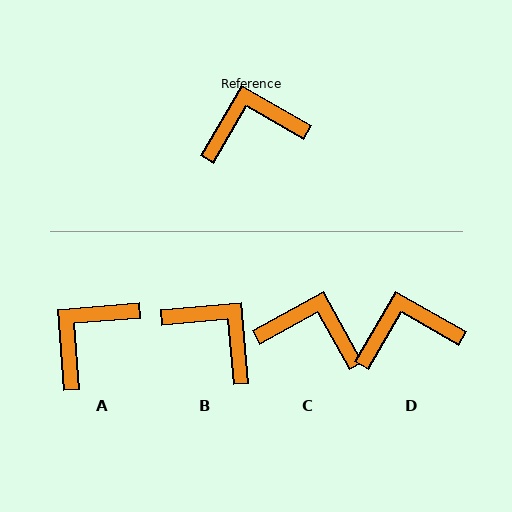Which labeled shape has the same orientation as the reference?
D.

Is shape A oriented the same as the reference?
No, it is off by about 34 degrees.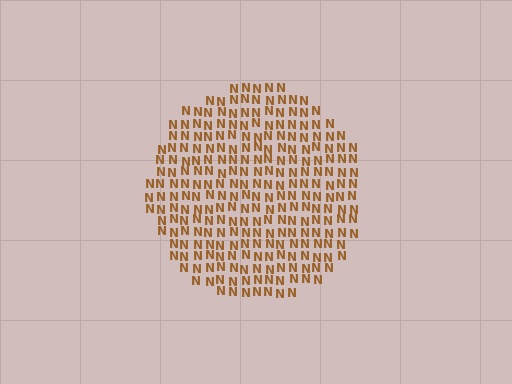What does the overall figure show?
The overall figure shows a circle.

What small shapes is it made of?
It is made of small letter N's.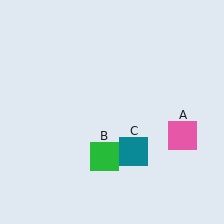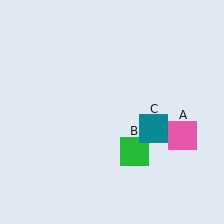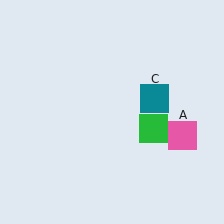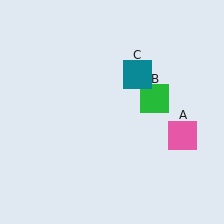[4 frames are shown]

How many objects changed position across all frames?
2 objects changed position: green square (object B), teal square (object C).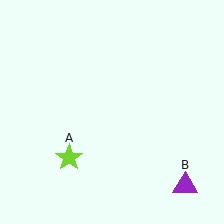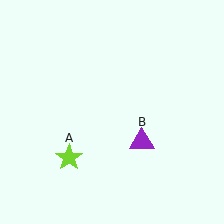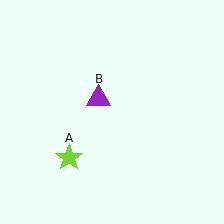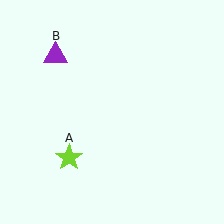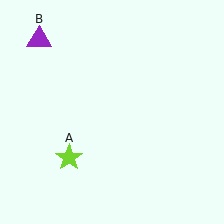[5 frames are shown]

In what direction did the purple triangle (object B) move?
The purple triangle (object B) moved up and to the left.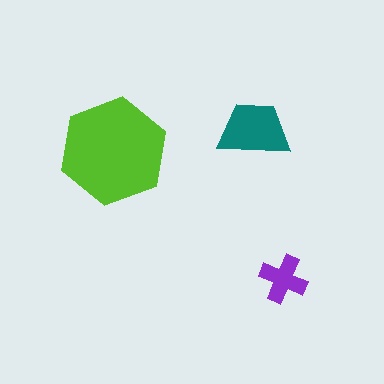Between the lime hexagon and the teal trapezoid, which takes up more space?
The lime hexagon.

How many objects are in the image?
There are 3 objects in the image.